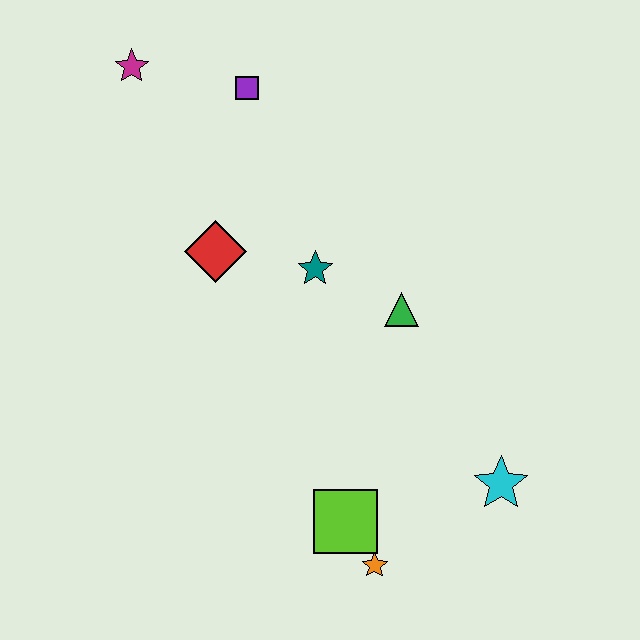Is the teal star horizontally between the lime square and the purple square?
Yes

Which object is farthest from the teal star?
The orange star is farthest from the teal star.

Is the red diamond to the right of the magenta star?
Yes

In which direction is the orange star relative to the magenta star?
The orange star is below the magenta star.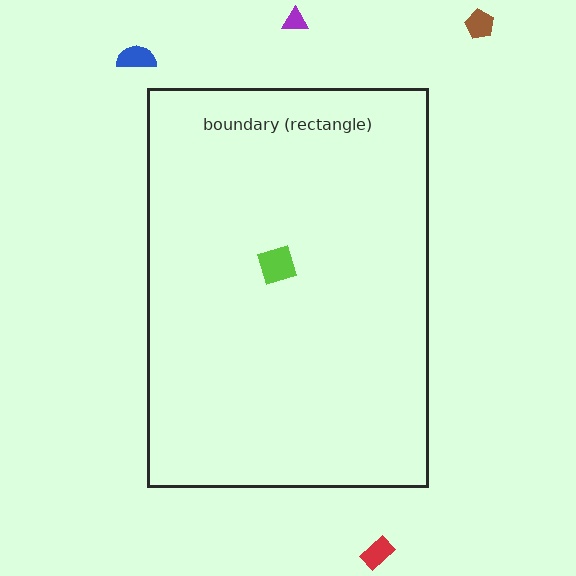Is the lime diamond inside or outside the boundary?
Inside.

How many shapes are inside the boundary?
1 inside, 4 outside.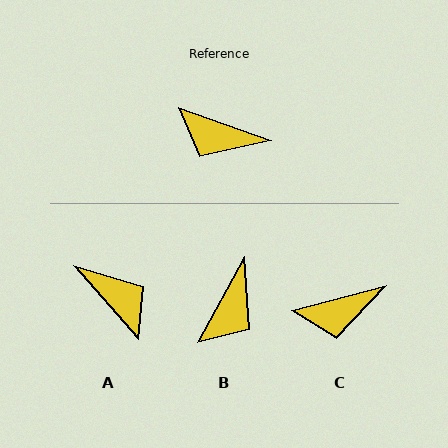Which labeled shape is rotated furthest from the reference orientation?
A, about 151 degrees away.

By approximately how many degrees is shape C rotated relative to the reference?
Approximately 34 degrees counter-clockwise.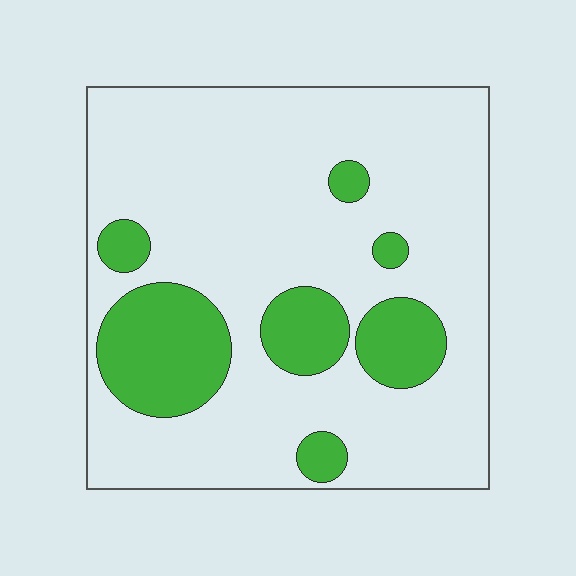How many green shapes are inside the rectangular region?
7.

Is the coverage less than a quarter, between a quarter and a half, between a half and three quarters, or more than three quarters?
Less than a quarter.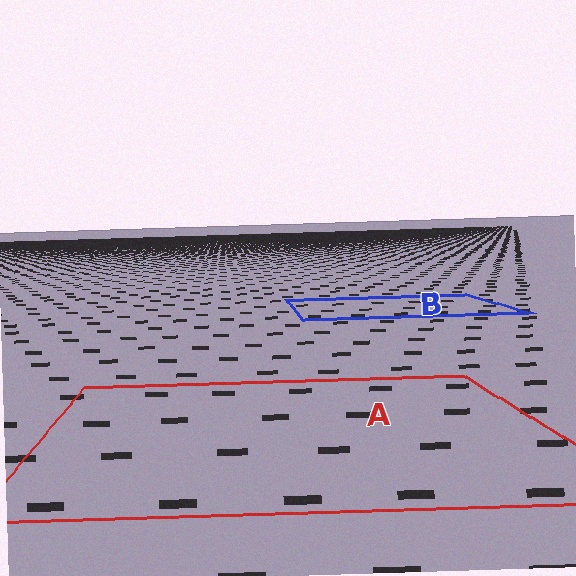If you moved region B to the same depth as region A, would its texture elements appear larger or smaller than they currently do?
They would appear larger. At a closer depth, the same texture elements are projected at a bigger on-screen size.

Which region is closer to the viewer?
Region A is closer. The texture elements there are larger and more spread out.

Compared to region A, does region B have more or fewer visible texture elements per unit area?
Region B has more texture elements per unit area — they are packed more densely because it is farther away.